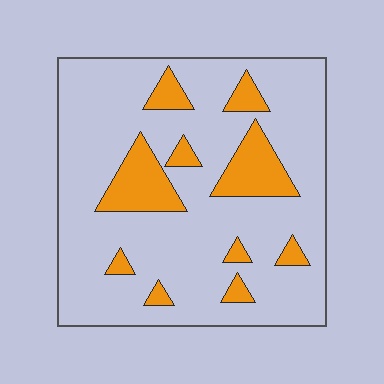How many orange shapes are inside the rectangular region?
10.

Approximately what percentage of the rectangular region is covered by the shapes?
Approximately 20%.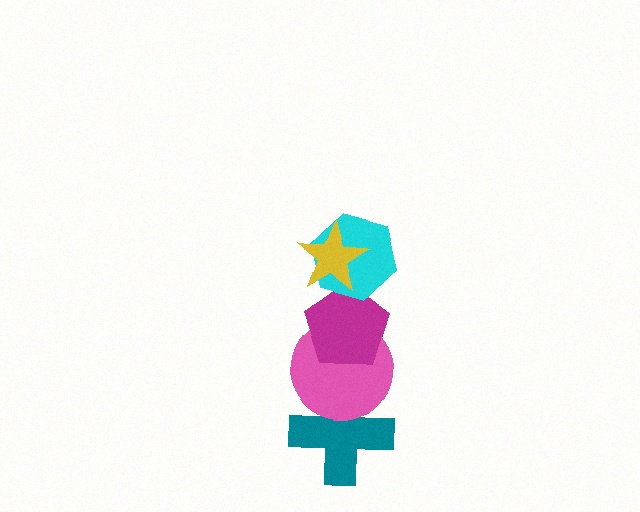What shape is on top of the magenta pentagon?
The cyan hexagon is on top of the magenta pentagon.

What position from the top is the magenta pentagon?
The magenta pentagon is 3rd from the top.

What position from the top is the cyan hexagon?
The cyan hexagon is 2nd from the top.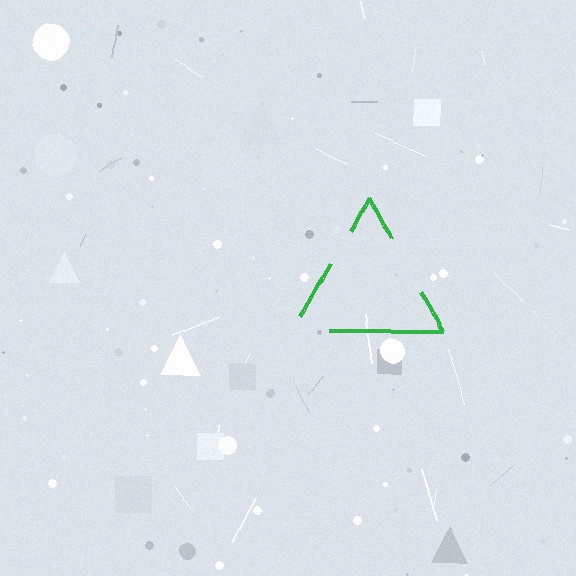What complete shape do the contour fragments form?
The contour fragments form a triangle.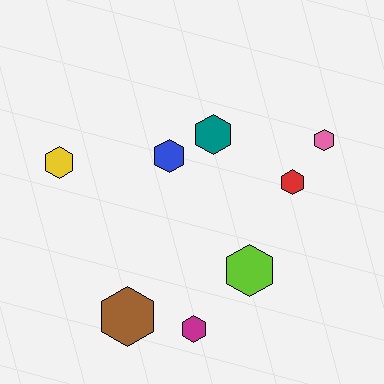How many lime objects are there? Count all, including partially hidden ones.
There is 1 lime object.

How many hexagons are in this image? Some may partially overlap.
There are 8 hexagons.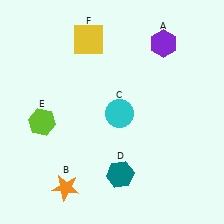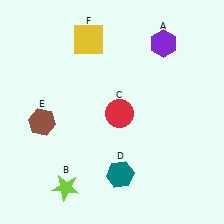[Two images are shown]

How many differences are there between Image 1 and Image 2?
There are 3 differences between the two images.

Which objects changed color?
B changed from orange to lime. C changed from cyan to red. E changed from lime to brown.